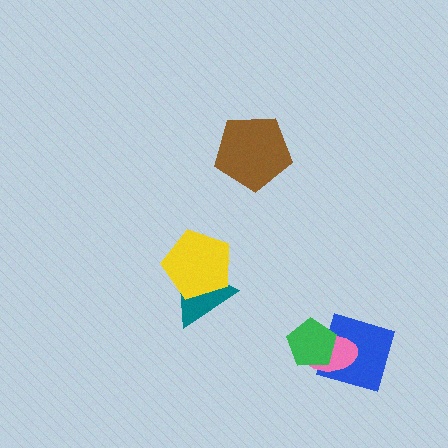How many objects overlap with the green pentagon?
2 objects overlap with the green pentagon.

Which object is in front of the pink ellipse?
The green pentagon is in front of the pink ellipse.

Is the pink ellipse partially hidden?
Yes, it is partially covered by another shape.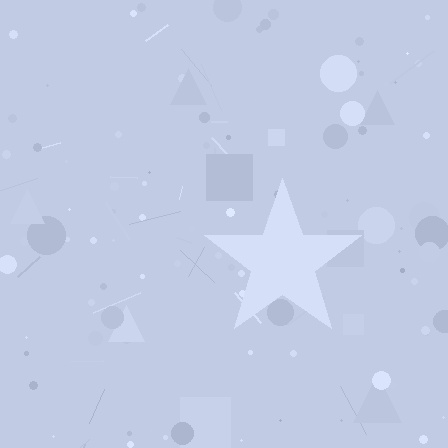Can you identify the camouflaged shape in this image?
The camouflaged shape is a star.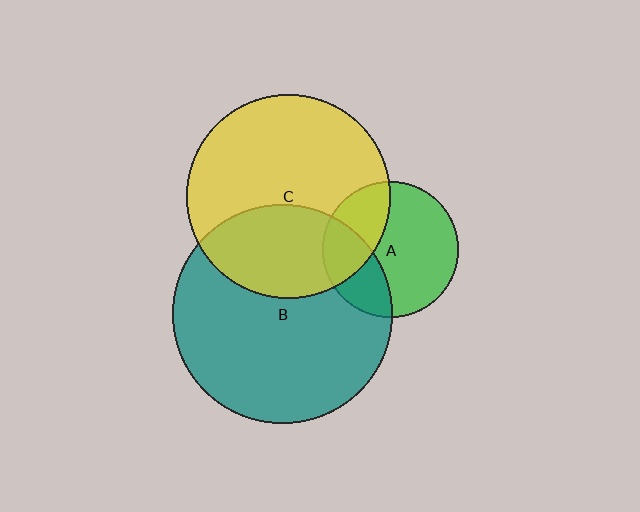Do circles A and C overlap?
Yes.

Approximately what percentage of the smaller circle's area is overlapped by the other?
Approximately 30%.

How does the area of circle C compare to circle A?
Approximately 2.3 times.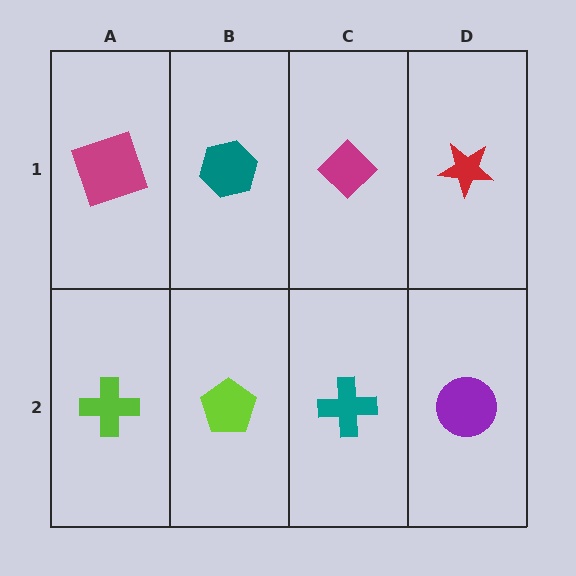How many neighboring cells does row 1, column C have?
3.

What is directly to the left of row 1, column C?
A teal hexagon.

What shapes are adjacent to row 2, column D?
A red star (row 1, column D), a teal cross (row 2, column C).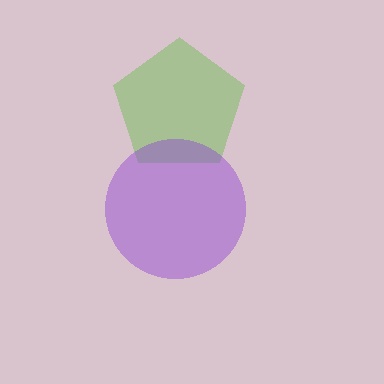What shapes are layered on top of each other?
The layered shapes are: a lime pentagon, a purple circle.